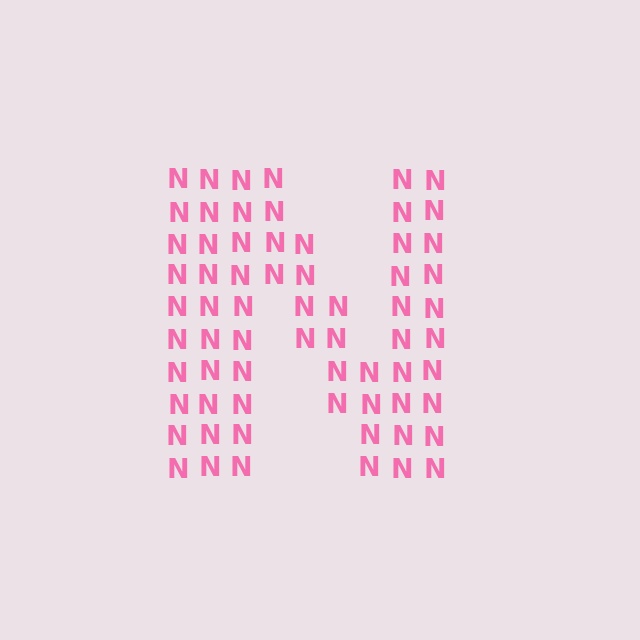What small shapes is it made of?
It is made of small letter N's.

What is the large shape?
The large shape is the letter N.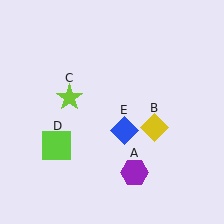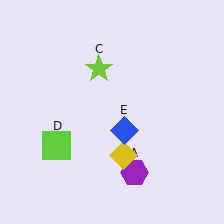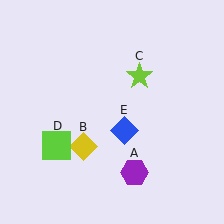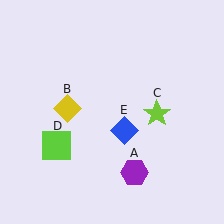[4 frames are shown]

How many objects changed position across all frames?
2 objects changed position: yellow diamond (object B), lime star (object C).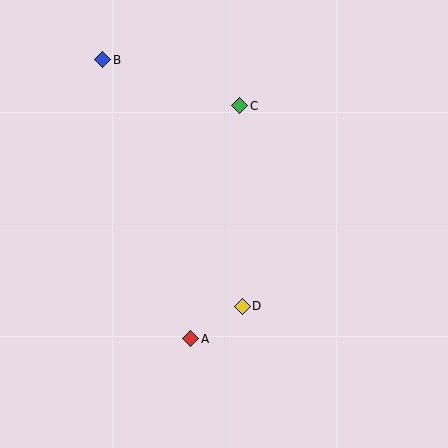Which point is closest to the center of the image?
Point D at (242, 306) is closest to the center.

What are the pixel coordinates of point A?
Point A is at (191, 339).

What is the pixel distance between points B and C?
The distance between B and C is 144 pixels.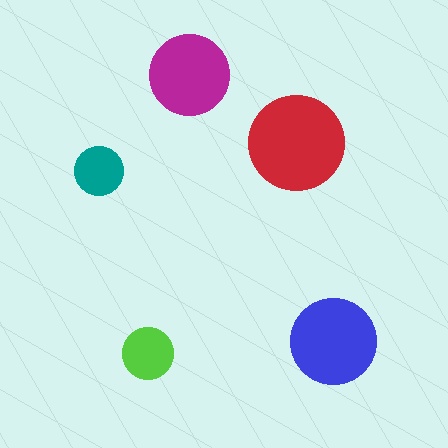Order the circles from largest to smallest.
the red one, the blue one, the magenta one, the lime one, the teal one.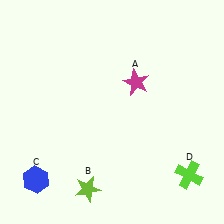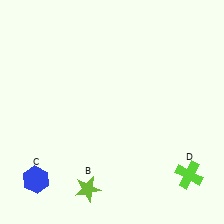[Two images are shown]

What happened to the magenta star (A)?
The magenta star (A) was removed in Image 2. It was in the top-right area of Image 1.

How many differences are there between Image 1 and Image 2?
There is 1 difference between the two images.